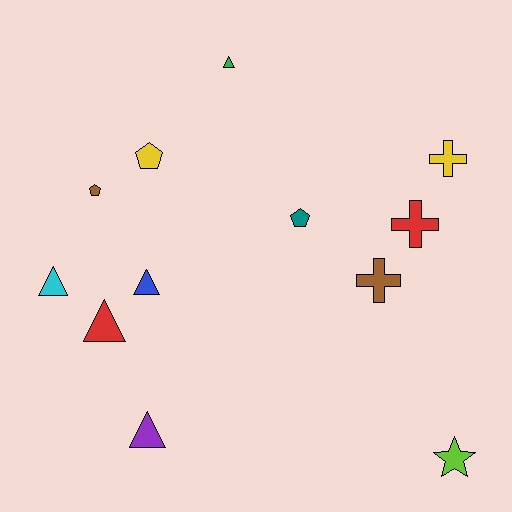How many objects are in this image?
There are 12 objects.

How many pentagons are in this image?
There are 3 pentagons.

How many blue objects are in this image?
There is 1 blue object.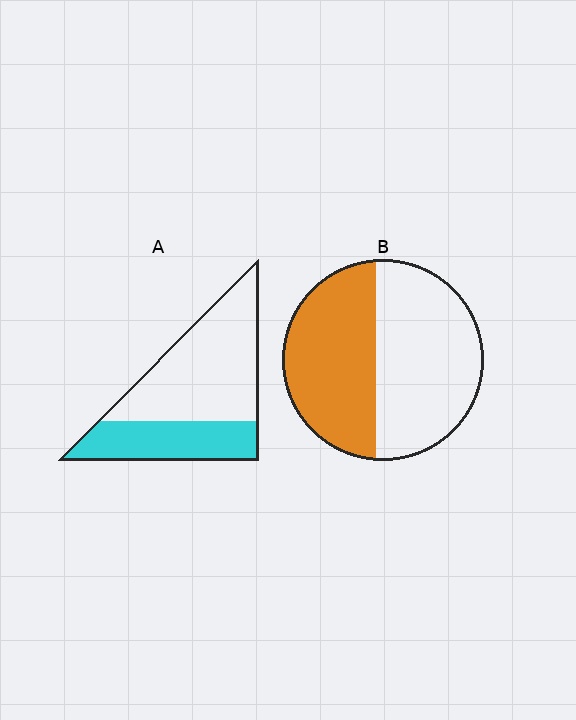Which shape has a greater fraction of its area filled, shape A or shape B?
Shape B.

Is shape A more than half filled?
No.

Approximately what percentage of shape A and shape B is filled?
A is approximately 35% and B is approximately 45%.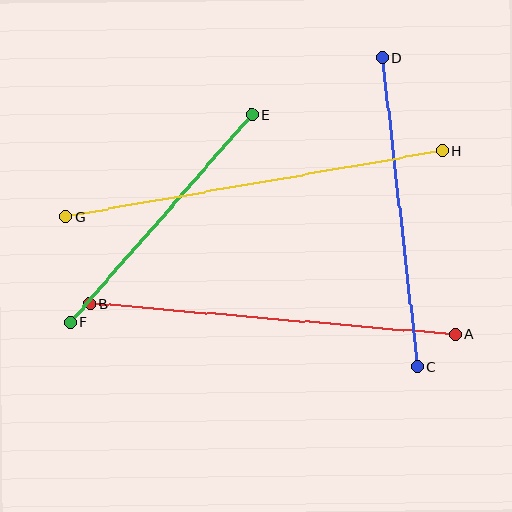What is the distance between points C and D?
The distance is approximately 312 pixels.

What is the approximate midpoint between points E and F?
The midpoint is at approximately (161, 219) pixels.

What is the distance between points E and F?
The distance is approximately 276 pixels.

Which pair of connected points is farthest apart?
Points G and H are farthest apart.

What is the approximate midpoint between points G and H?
The midpoint is at approximately (254, 184) pixels.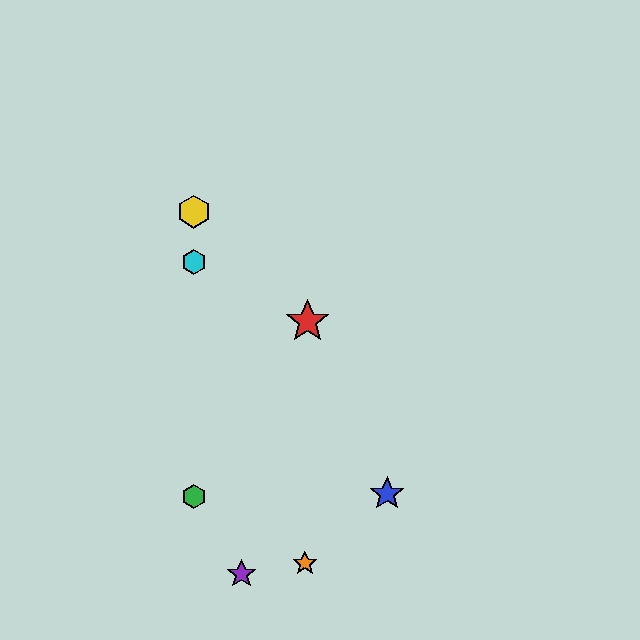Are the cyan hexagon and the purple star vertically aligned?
No, the cyan hexagon is at x≈194 and the purple star is at x≈242.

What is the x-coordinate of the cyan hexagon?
The cyan hexagon is at x≈194.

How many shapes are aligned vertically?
3 shapes (the green hexagon, the yellow hexagon, the cyan hexagon) are aligned vertically.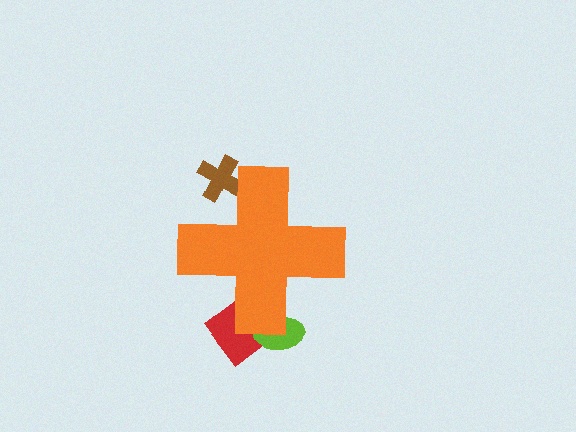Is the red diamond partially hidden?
Yes, the red diamond is partially hidden behind the orange cross.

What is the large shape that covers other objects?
An orange cross.